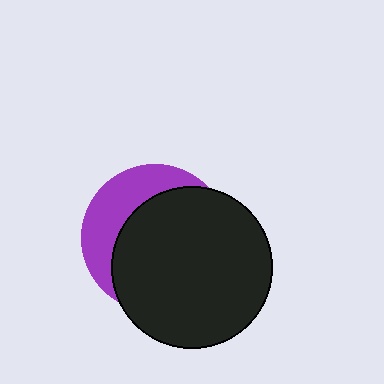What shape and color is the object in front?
The object in front is a black circle.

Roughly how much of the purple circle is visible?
A small part of it is visible (roughly 32%).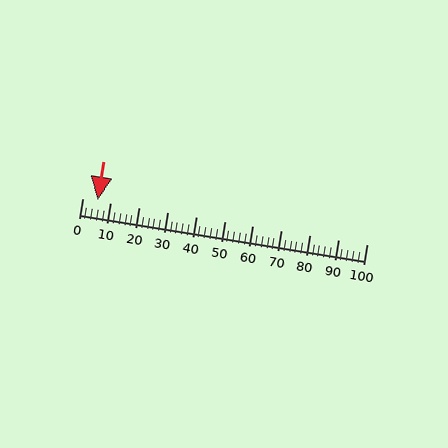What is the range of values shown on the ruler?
The ruler shows values from 0 to 100.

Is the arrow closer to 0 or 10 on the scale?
The arrow is closer to 10.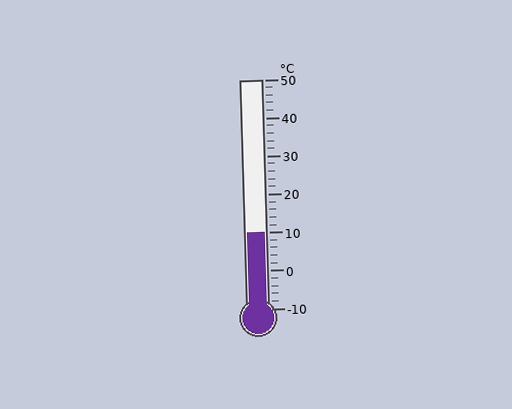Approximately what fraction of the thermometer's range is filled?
The thermometer is filled to approximately 35% of its range.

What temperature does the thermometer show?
The thermometer shows approximately 10°C.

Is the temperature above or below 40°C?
The temperature is below 40°C.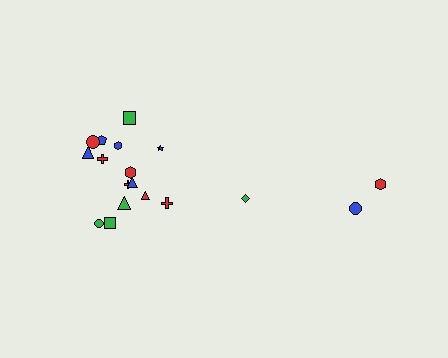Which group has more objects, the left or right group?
The left group.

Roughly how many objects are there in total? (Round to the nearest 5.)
Roughly 20 objects in total.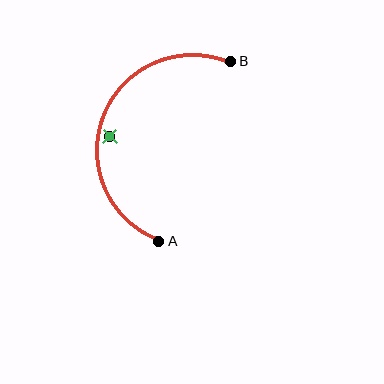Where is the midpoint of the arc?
The arc midpoint is the point on the curve farthest from the straight line joining A and B. It sits to the left of that line.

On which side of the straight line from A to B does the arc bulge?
The arc bulges to the left of the straight line connecting A and B.